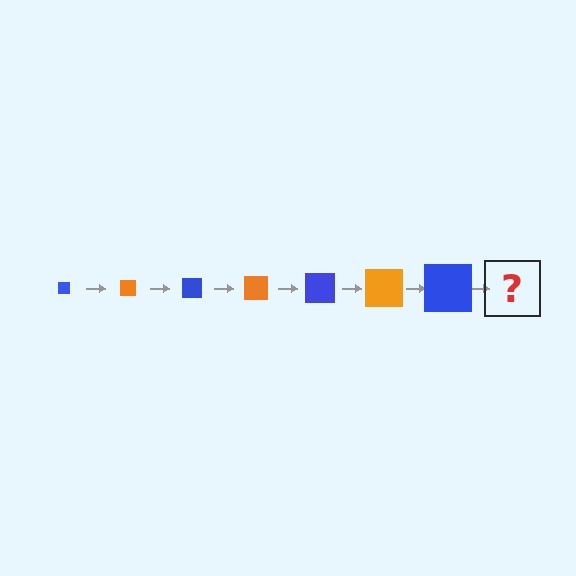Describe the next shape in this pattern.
It should be an orange square, larger than the previous one.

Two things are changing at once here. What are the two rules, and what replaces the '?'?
The two rules are that the square grows larger each step and the color cycles through blue and orange. The '?' should be an orange square, larger than the previous one.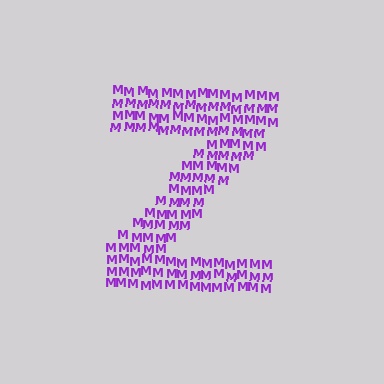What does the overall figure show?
The overall figure shows the letter Z.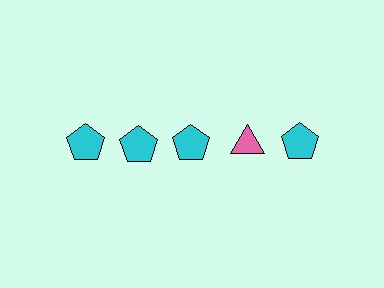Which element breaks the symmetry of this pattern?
The pink triangle in the top row, second from right column breaks the symmetry. All other shapes are cyan pentagons.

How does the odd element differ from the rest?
It differs in both color (pink instead of cyan) and shape (triangle instead of pentagon).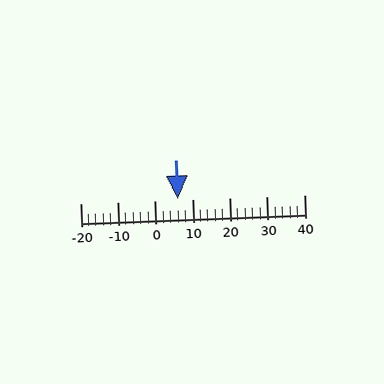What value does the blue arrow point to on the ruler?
The blue arrow points to approximately 6.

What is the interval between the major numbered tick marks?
The major tick marks are spaced 10 units apart.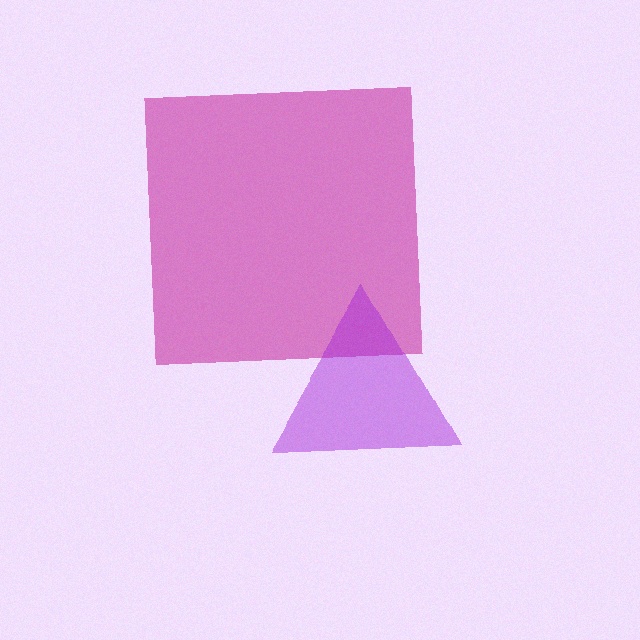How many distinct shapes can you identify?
There are 2 distinct shapes: a magenta square, a purple triangle.